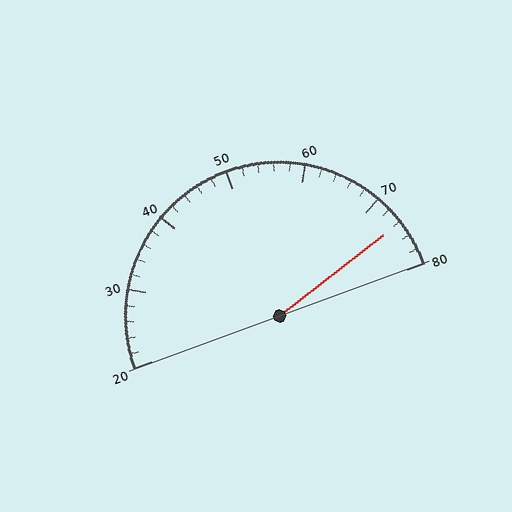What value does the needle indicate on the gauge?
The needle indicates approximately 74.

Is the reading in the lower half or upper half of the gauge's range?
The reading is in the upper half of the range (20 to 80).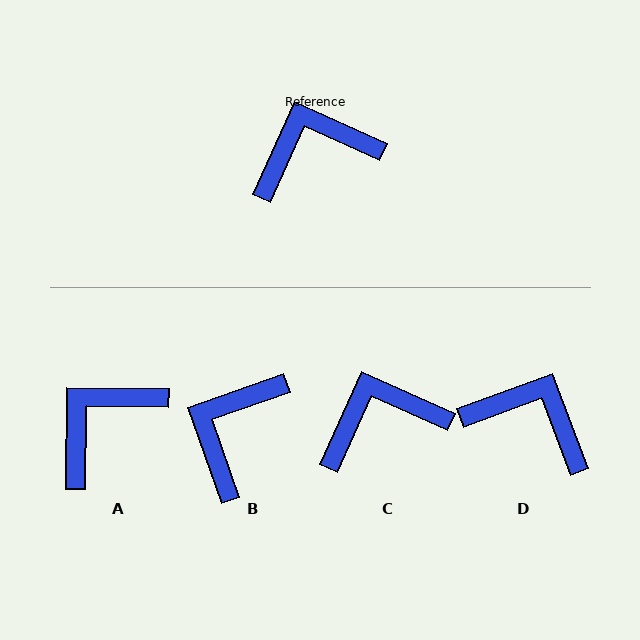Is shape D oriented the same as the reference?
No, it is off by about 45 degrees.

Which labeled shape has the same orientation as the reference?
C.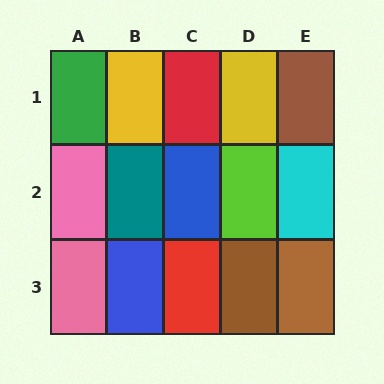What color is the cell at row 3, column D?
Brown.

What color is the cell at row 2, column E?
Cyan.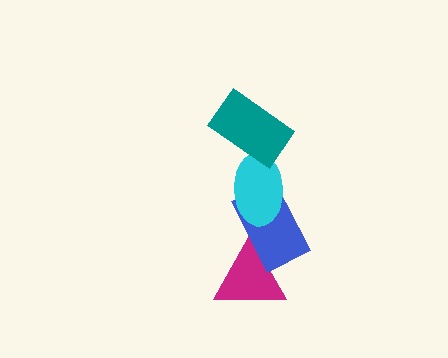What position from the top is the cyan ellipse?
The cyan ellipse is 2nd from the top.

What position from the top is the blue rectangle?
The blue rectangle is 3rd from the top.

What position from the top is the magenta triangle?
The magenta triangle is 4th from the top.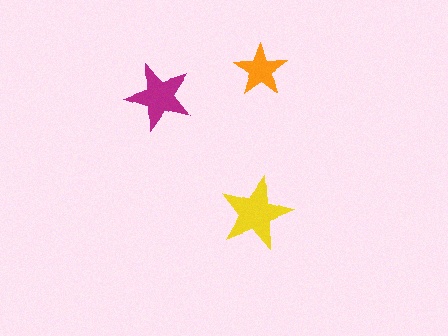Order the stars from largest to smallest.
the yellow one, the magenta one, the orange one.